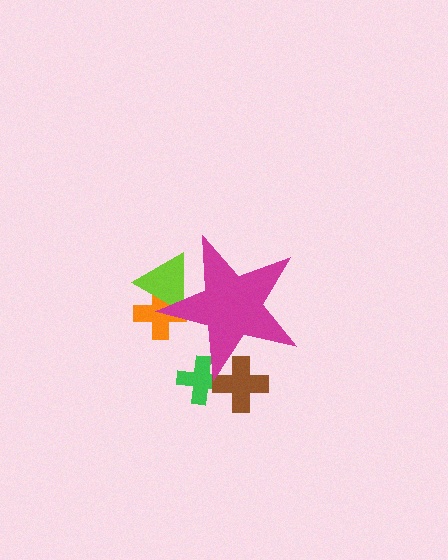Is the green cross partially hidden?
Yes, the green cross is partially hidden behind the magenta star.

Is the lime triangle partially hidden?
Yes, the lime triangle is partially hidden behind the magenta star.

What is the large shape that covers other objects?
A magenta star.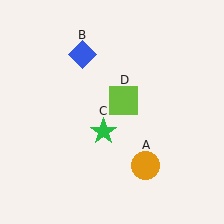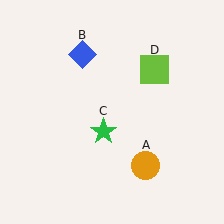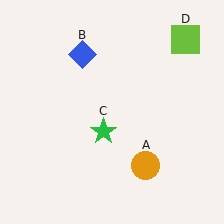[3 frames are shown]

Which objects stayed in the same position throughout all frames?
Orange circle (object A) and blue diamond (object B) and green star (object C) remained stationary.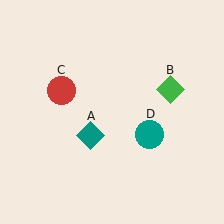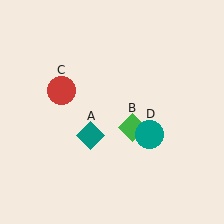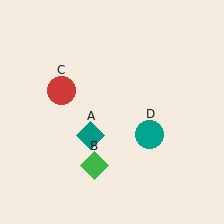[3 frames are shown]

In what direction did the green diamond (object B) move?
The green diamond (object B) moved down and to the left.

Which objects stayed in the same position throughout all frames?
Teal diamond (object A) and red circle (object C) and teal circle (object D) remained stationary.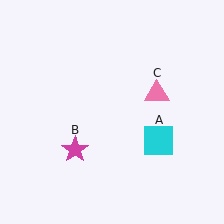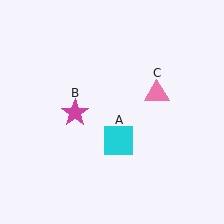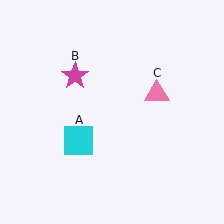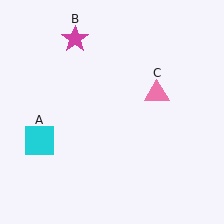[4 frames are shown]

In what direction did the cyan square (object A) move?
The cyan square (object A) moved left.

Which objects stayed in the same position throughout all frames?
Pink triangle (object C) remained stationary.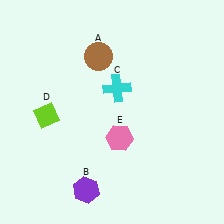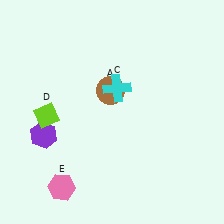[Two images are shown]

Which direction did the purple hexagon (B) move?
The purple hexagon (B) moved up.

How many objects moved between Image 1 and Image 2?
3 objects moved between the two images.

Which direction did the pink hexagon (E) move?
The pink hexagon (E) moved left.